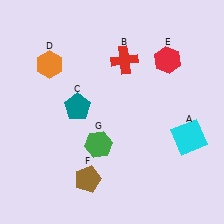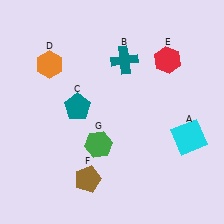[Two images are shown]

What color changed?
The cross (B) changed from red in Image 1 to teal in Image 2.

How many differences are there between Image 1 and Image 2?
There is 1 difference between the two images.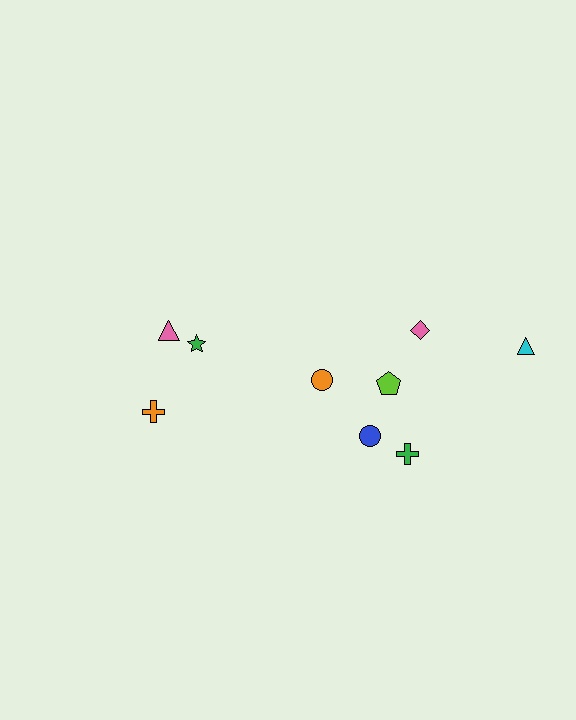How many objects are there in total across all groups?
There are 9 objects.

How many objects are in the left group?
There are 3 objects.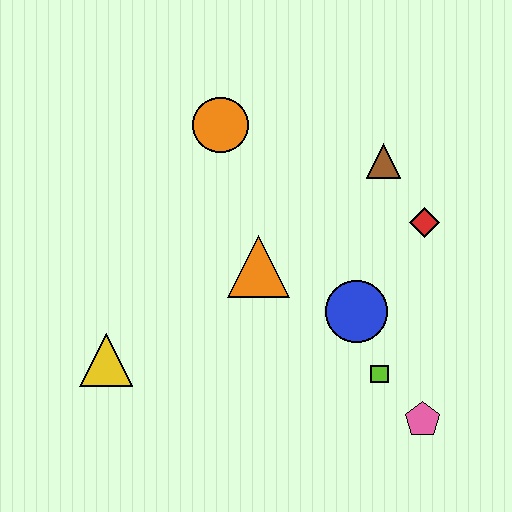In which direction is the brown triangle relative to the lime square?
The brown triangle is above the lime square.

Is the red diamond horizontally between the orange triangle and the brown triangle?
No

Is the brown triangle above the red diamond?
Yes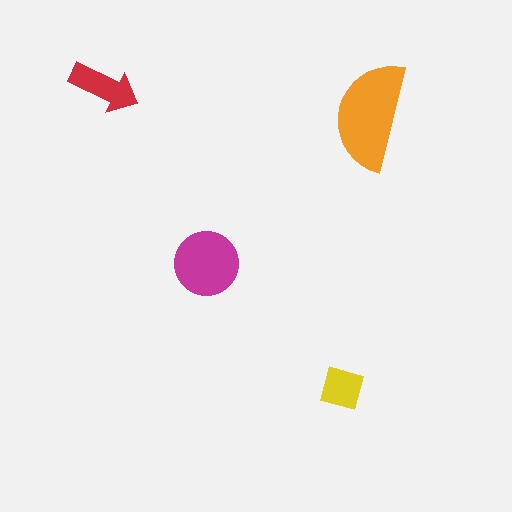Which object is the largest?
The orange semicircle.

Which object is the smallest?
The yellow square.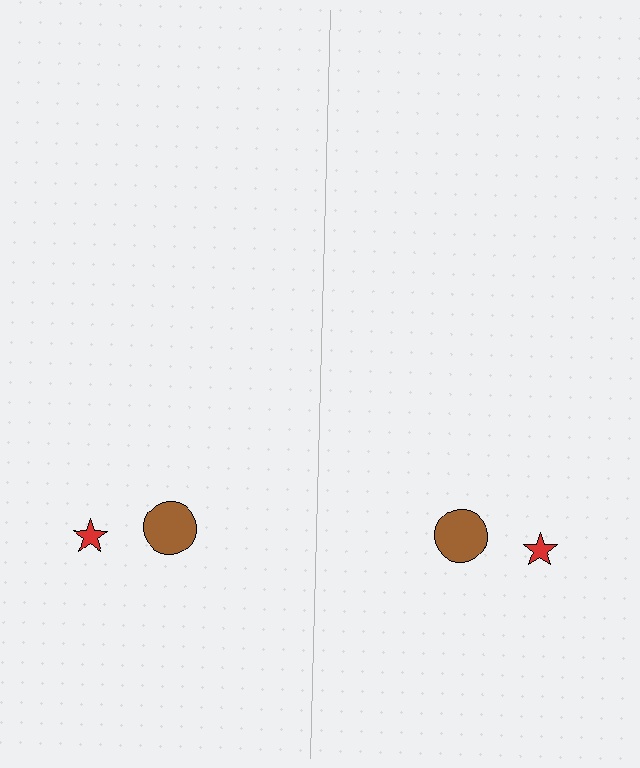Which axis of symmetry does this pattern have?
The pattern has a vertical axis of symmetry running through the center of the image.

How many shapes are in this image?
There are 4 shapes in this image.